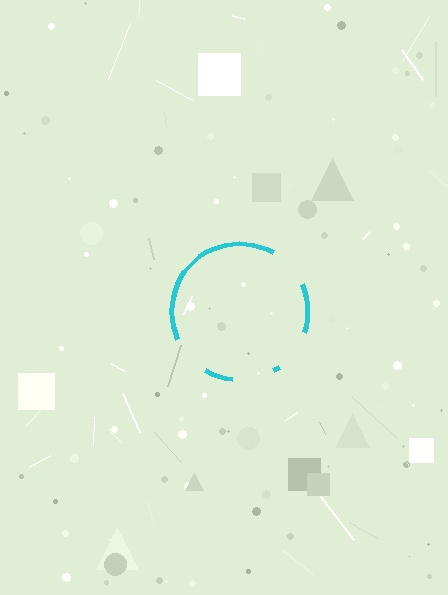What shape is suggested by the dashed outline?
The dashed outline suggests a circle.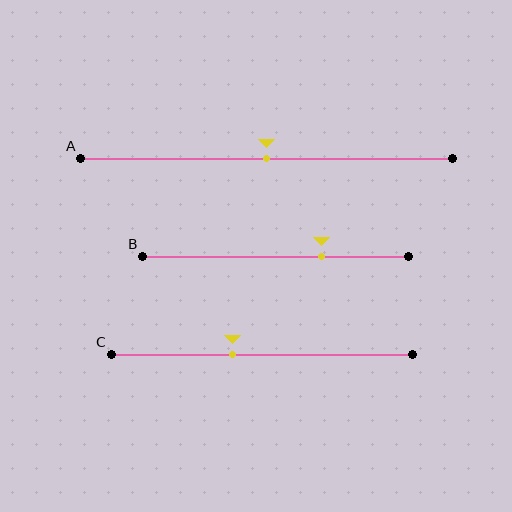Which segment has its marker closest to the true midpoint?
Segment A has its marker closest to the true midpoint.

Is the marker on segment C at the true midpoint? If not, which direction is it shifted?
No, the marker on segment C is shifted to the left by about 10% of the segment length.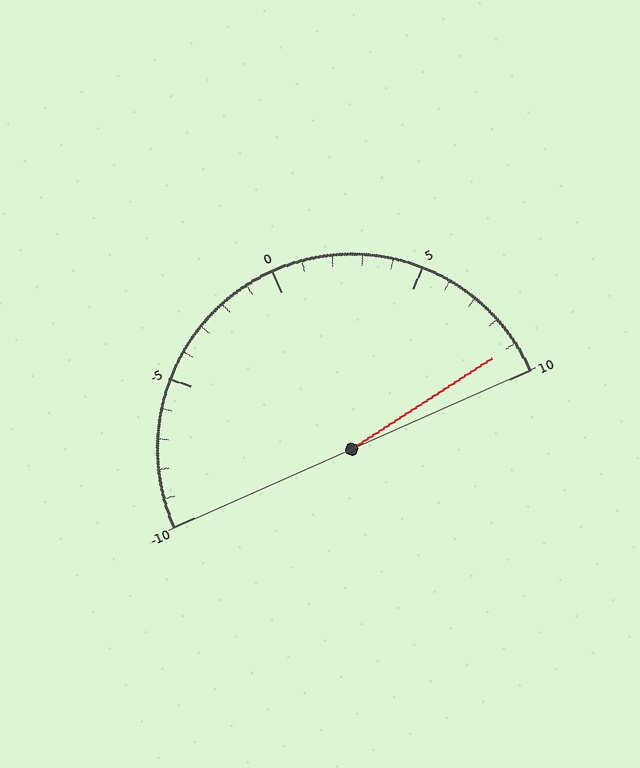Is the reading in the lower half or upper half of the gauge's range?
The reading is in the upper half of the range (-10 to 10).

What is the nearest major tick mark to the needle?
The nearest major tick mark is 10.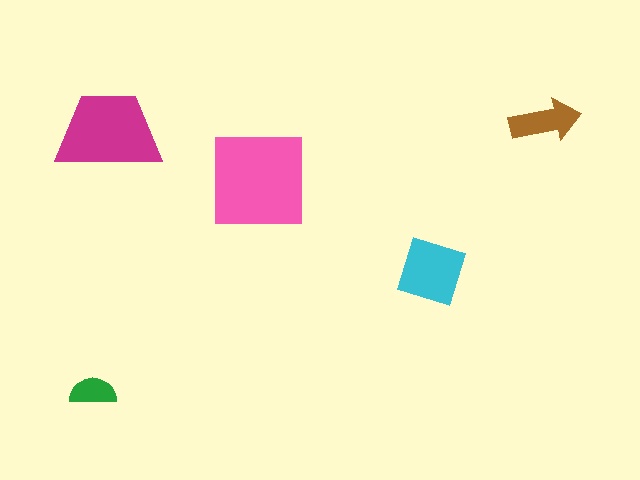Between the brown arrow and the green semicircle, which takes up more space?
The brown arrow.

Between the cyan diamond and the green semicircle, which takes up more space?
The cyan diamond.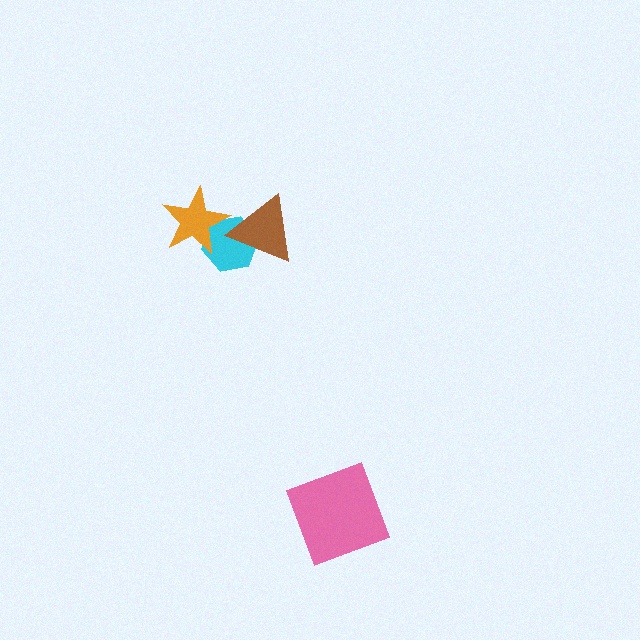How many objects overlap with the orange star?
1 object overlaps with the orange star.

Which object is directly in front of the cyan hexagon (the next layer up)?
The brown triangle is directly in front of the cyan hexagon.